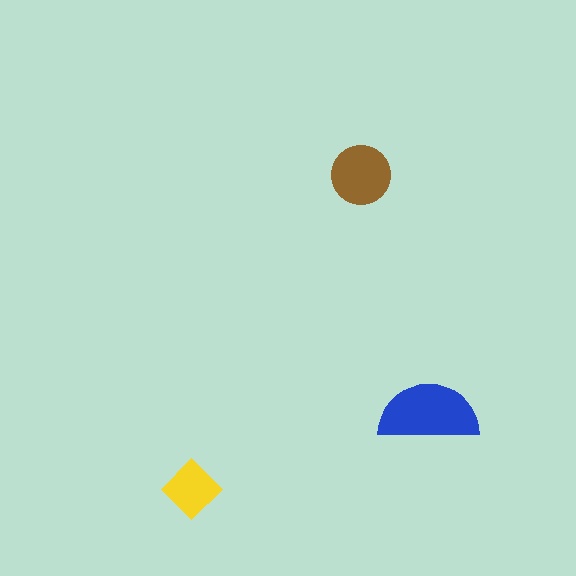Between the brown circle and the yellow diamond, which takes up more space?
The brown circle.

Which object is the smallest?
The yellow diamond.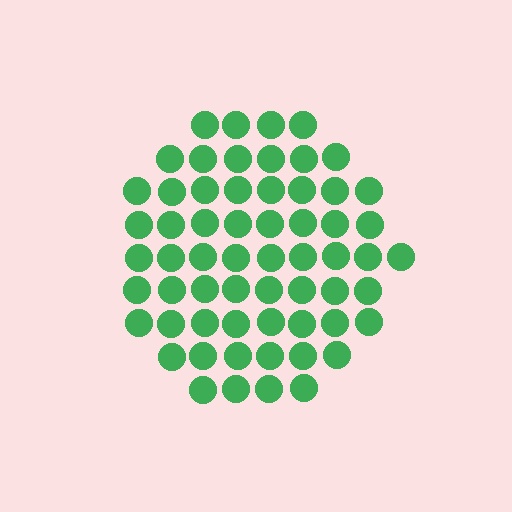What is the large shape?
The large shape is a circle.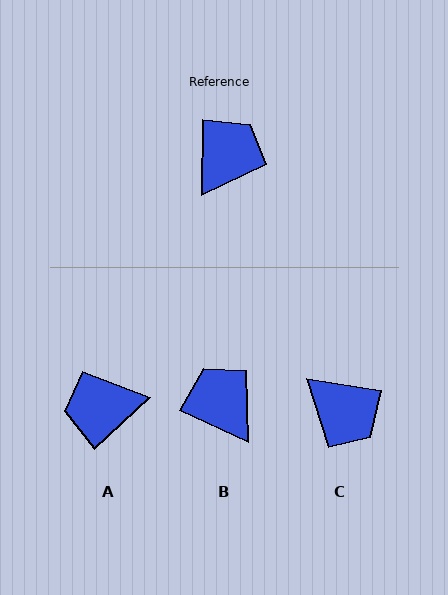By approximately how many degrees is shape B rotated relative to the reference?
Approximately 66 degrees counter-clockwise.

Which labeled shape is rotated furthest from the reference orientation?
A, about 134 degrees away.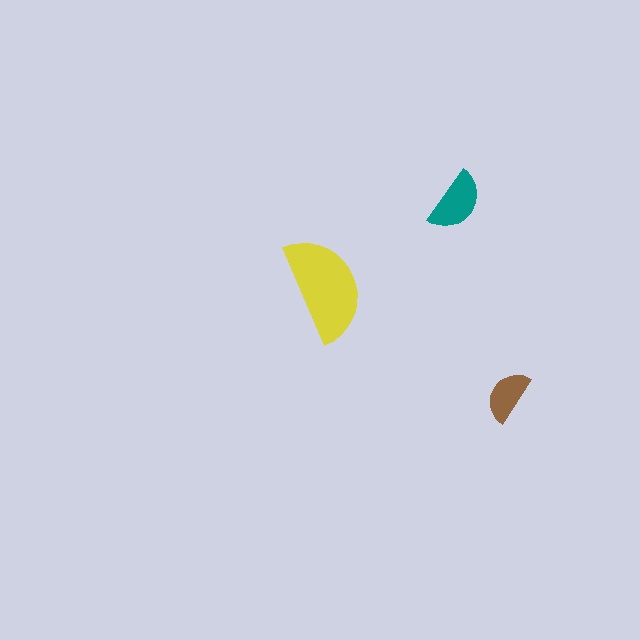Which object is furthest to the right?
The brown semicircle is rightmost.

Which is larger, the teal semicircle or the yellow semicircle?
The yellow one.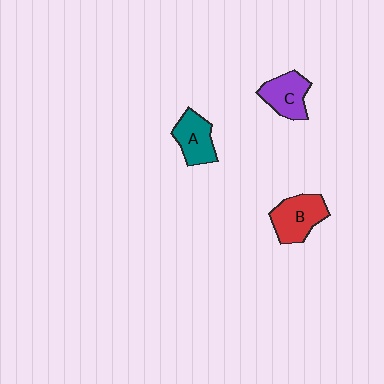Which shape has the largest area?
Shape B (red).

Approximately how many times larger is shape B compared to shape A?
Approximately 1.2 times.